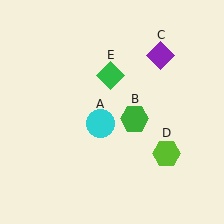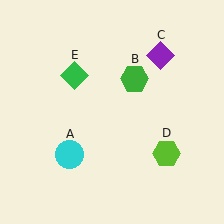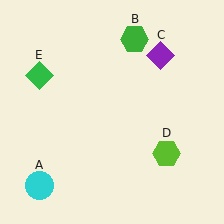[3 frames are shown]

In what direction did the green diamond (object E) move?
The green diamond (object E) moved left.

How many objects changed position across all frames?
3 objects changed position: cyan circle (object A), green hexagon (object B), green diamond (object E).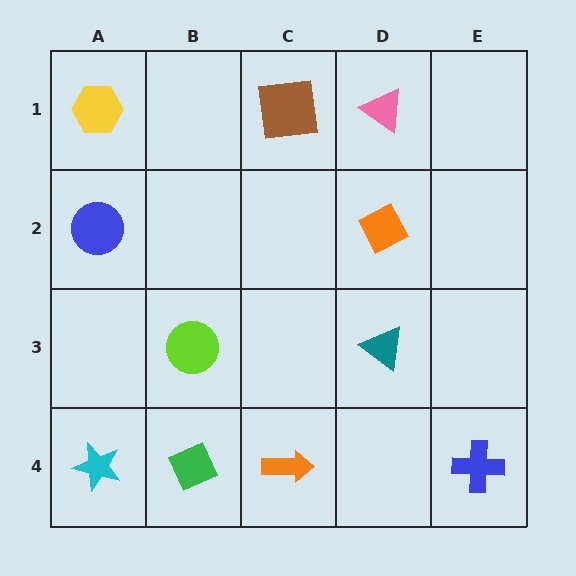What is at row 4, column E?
A blue cross.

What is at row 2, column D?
An orange diamond.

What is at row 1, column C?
A brown square.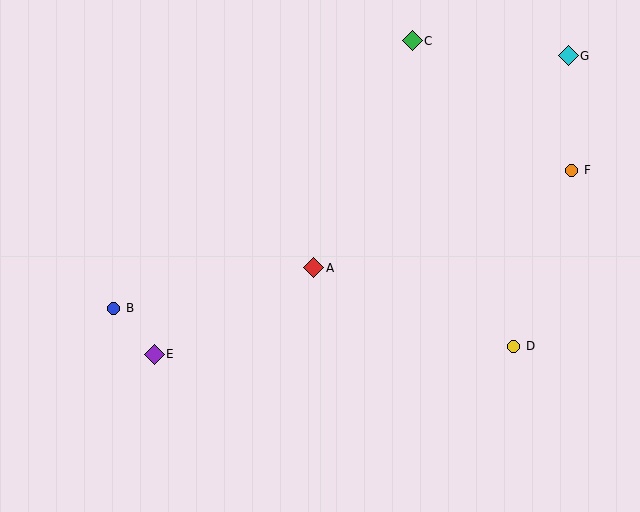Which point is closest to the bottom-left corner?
Point E is closest to the bottom-left corner.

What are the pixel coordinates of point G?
Point G is at (568, 56).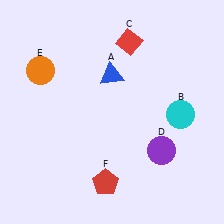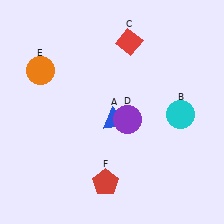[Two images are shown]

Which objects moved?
The objects that moved are: the blue triangle (A), the purple circle (D).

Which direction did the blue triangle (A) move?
The blue triangle (A) moved down.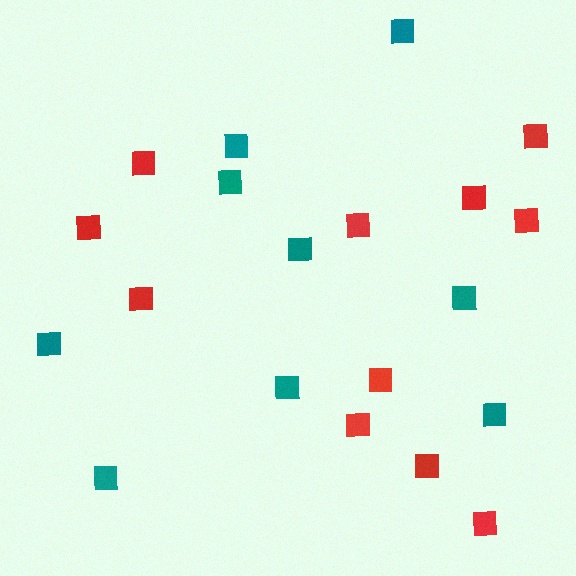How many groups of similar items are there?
There are 2 groups: one group of teal squares (9) and one group of red squares (11).